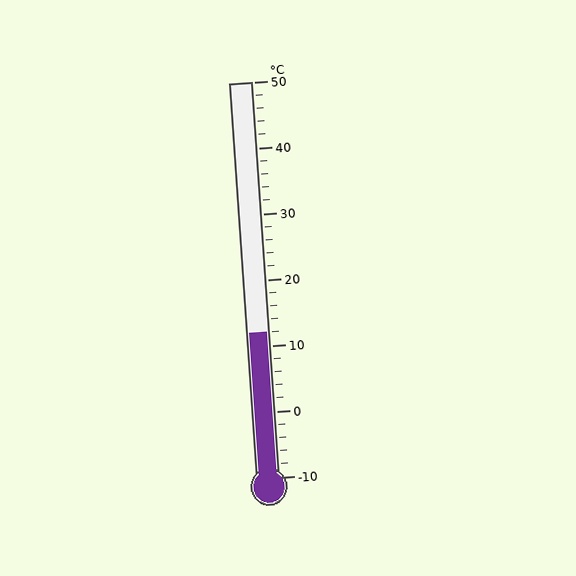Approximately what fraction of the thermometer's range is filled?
The thermometer is filled to approximately 35% of its range.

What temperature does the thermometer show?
The thermometer shows approximately 12°C.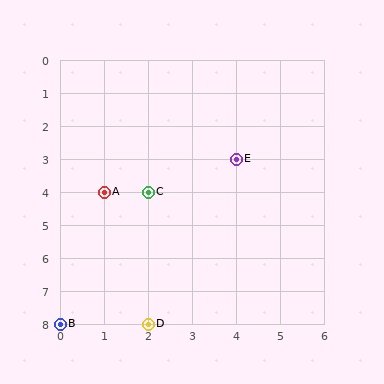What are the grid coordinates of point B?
Point B is at grid coordinates (0, 8).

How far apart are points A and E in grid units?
Points A and E are 3 columns and 1 row apart (about 3.2 grid units diagonally).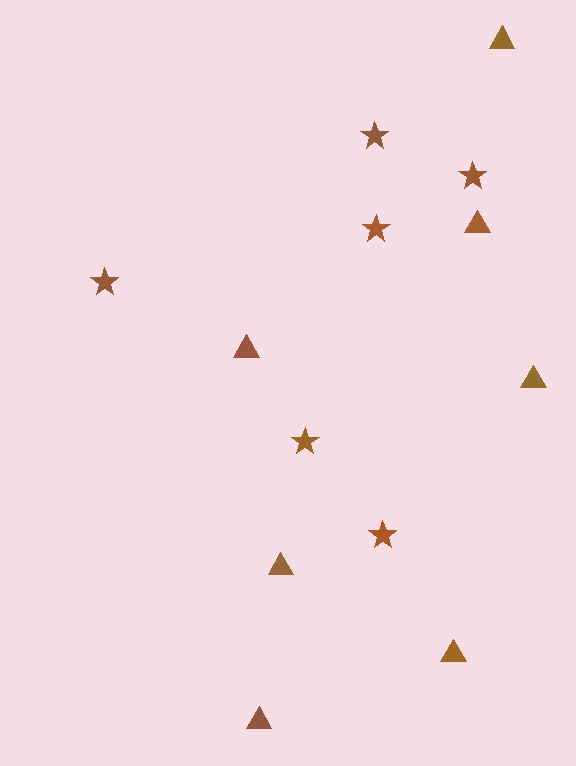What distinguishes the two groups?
There are 2 groups: one group of stars (6) and one group of triangles (7).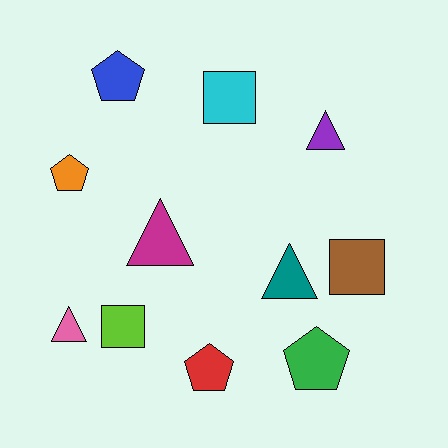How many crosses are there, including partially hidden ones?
There are no crosses.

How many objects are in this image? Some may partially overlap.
There are 11 objects.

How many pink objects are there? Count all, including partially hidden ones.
There is 1 pink object.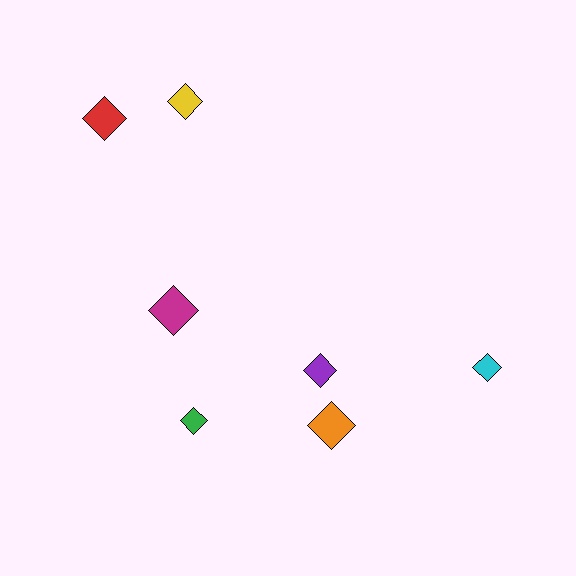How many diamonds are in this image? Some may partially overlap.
There are 7 diamonds.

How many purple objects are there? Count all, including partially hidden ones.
There is 1 purple object.